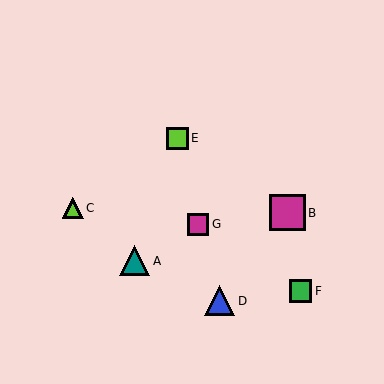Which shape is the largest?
The magenta square (labeled B) is the largest.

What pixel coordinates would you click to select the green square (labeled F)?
Click at (301, 291) to select the green square F.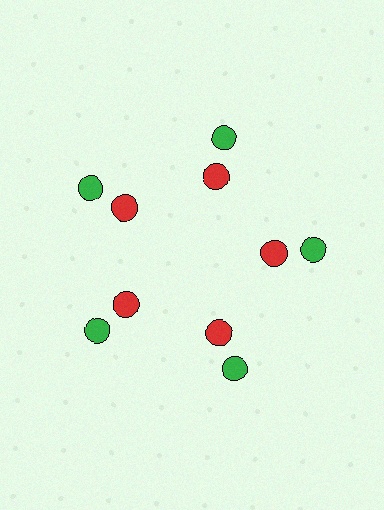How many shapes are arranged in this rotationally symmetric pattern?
There are 10 shapes, arranged in 5 groups of 2.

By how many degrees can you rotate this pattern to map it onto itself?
The pattern maps onto itself every 72 degrees of rotation.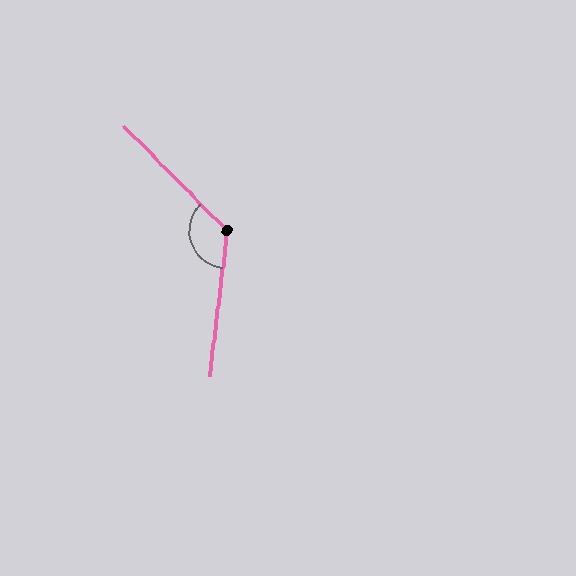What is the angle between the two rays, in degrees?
Approximately 129 degrees.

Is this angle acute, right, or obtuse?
It is obtuse.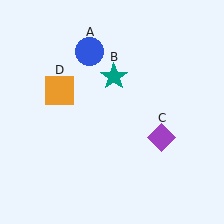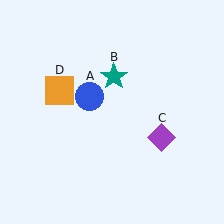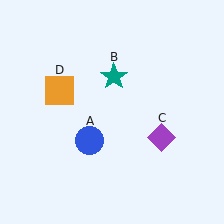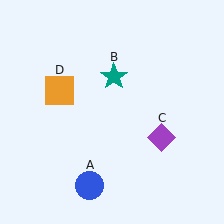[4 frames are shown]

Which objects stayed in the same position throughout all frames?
Teal star (object B) and purple diamond (object C) and orange square (object D) remained stationary.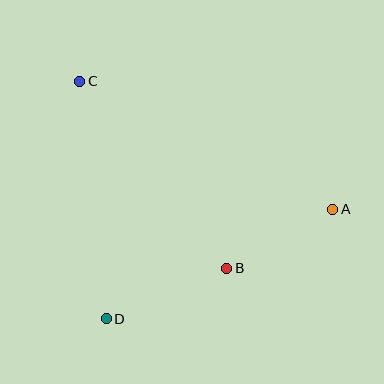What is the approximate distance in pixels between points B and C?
The distance between B and C is approximately 238 pixels.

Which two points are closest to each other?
Points A and B are closest to each other.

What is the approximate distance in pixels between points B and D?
The distance between B and D is approximately 130 pixels.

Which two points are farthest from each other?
Points A and C are farthest from each other.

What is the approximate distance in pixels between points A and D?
The distance between A and D is approximately 251 pixels.